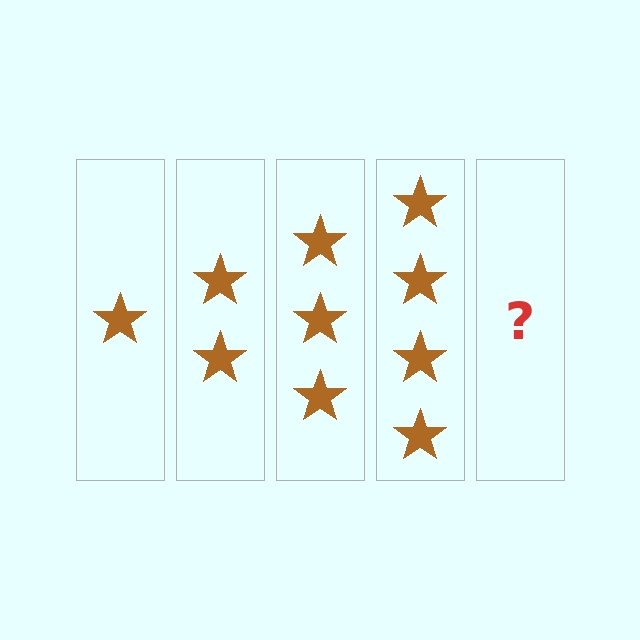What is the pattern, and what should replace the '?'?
The pattern is that each step adds one more star. The '?' should be 5 stars.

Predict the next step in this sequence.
The next step is 5 stars.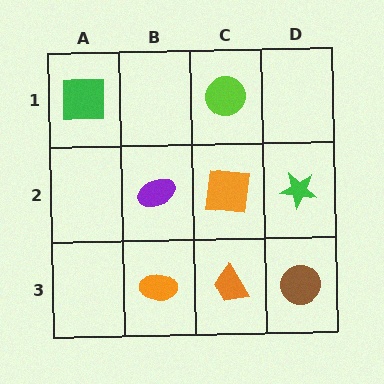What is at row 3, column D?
A brown circle.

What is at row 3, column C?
An orange trapezoid.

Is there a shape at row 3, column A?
No, that cell is empty.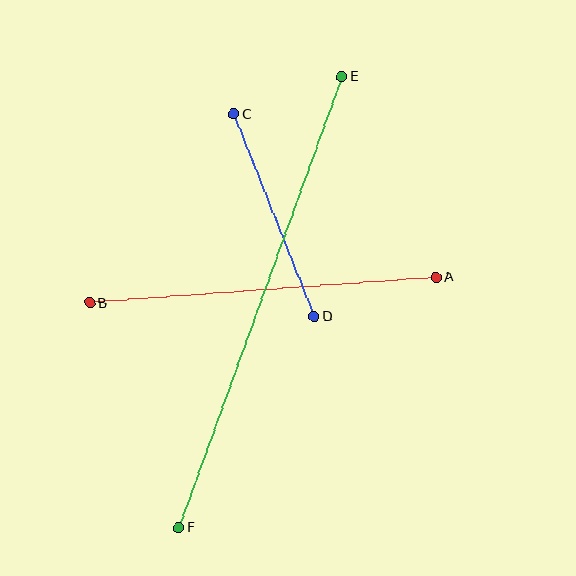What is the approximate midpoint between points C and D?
The midpoint is at approximately (274, 215) pixels.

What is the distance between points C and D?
The distance is approximately 218 pixels.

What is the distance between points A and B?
The distance is approximately 347 pixels.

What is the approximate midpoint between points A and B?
The midpoint is at approximately (263, 290) pixels.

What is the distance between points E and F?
The distance is approximately 480 pixels.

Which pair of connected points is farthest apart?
Points E and F are farthest apart.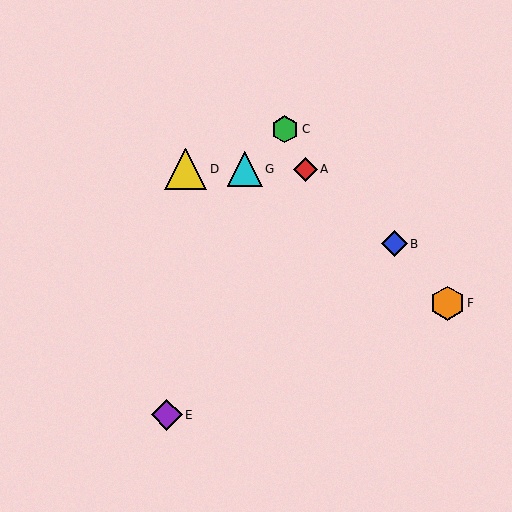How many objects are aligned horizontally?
3 objects (A, D, G) are aligned horizontally.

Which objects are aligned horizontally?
Objects A, D, G are aligned horizontally.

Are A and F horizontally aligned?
No, A is at y≈169 and F is at y≈303.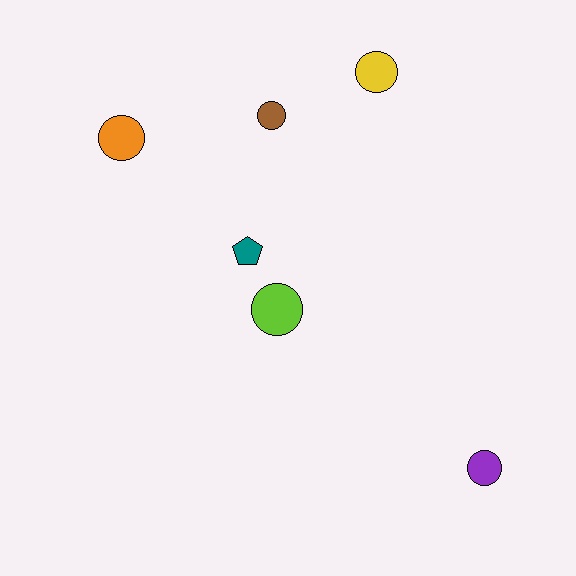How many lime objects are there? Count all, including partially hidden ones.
There is 1 lime object.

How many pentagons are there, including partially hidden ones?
There is 1 pentagon.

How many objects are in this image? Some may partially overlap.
There are 6 objects.